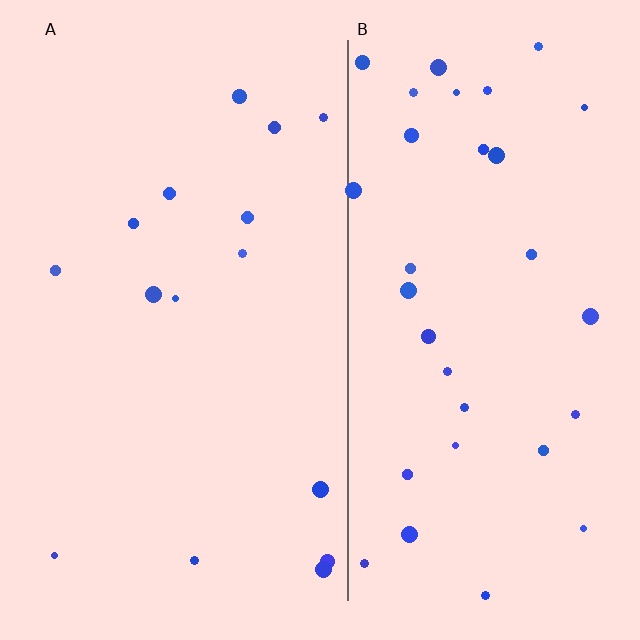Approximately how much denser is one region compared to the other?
Approximately 2.1× — region B over region A.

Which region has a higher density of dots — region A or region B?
B (the right).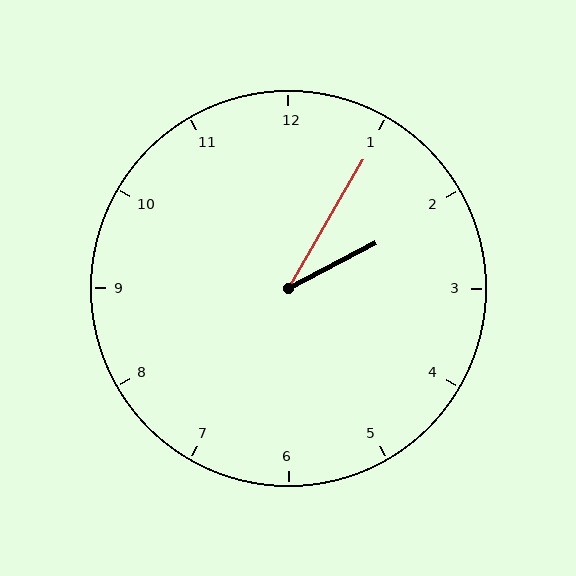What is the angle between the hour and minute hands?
Approximately 32 degrees.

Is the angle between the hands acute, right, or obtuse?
It is acute.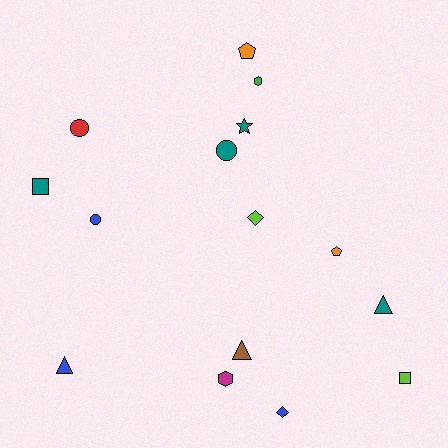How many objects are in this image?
There are 15 objects.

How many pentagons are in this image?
There are 2 pentagons.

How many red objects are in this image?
There is 1 red object.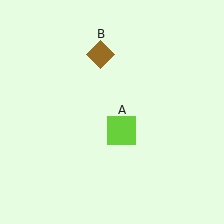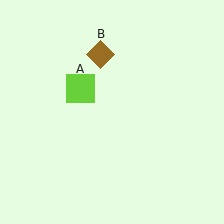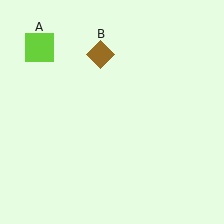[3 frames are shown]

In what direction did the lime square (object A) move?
The lime square (object A) moved up and to the left.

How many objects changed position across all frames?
1 object changed position: lime square (object A).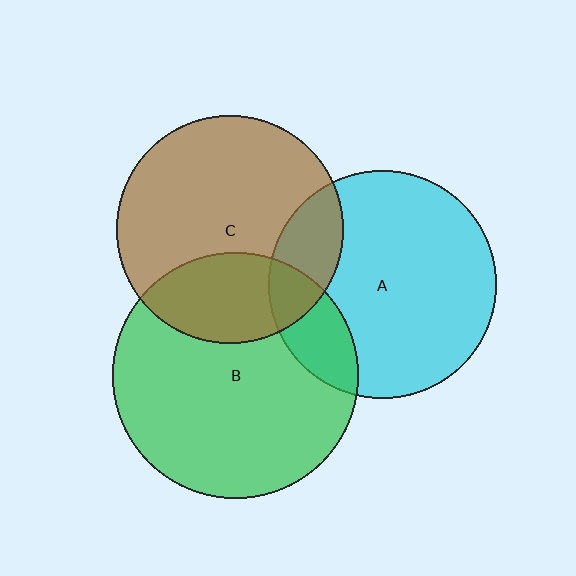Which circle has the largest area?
Circle B (green).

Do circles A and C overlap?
Yes.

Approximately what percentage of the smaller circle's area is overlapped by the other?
Approximately 20%.